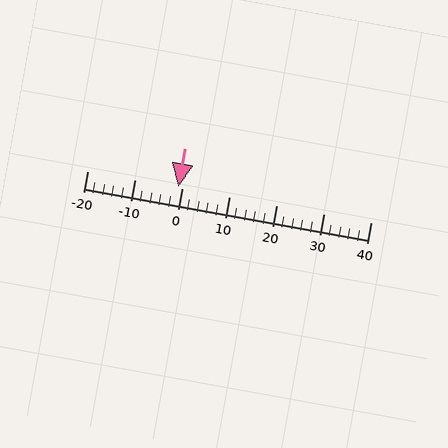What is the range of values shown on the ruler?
The ruler shows values from -20 to 40.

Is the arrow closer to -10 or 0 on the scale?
The arrow is closer to 0.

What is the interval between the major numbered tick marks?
The major tick marks are spaced 10 units apart.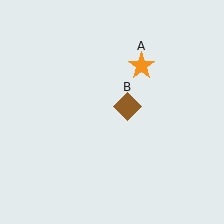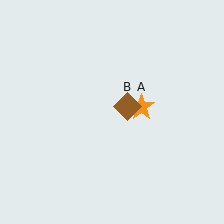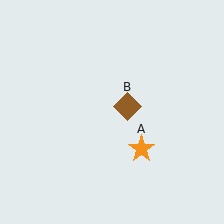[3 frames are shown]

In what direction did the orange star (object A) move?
The orange star (object A) moved down.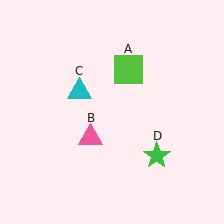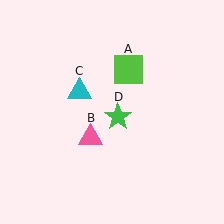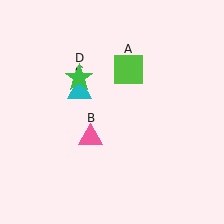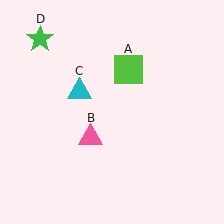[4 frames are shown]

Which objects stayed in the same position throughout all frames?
Lime square (object A) and pink triangle (object B) and cyan triangle (object C) remained stationary.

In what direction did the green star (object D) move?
The green star (object D) moved up and to the left.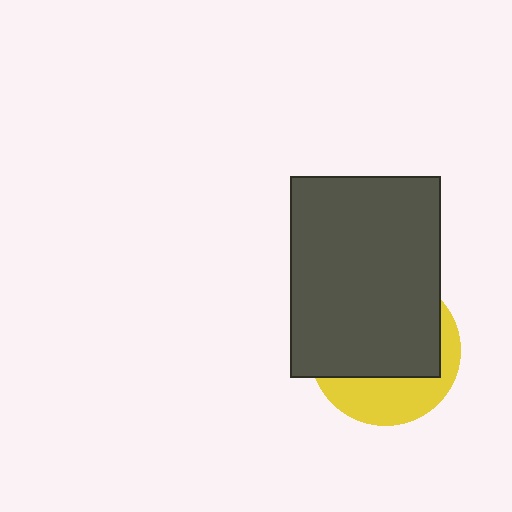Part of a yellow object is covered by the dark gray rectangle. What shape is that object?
It is a circle.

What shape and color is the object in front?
The object in front is a dark gray rectangle.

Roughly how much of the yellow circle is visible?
A small part of it is visible (roughly 34%).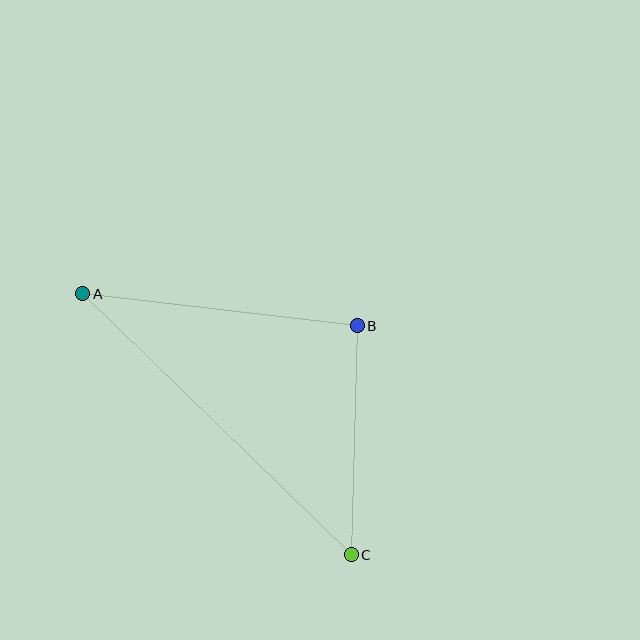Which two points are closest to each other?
Points B and C are closest to each other.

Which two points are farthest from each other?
Points A and C are farthest from each other.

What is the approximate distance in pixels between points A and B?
The distance between A and B is approximately 276 pixels.